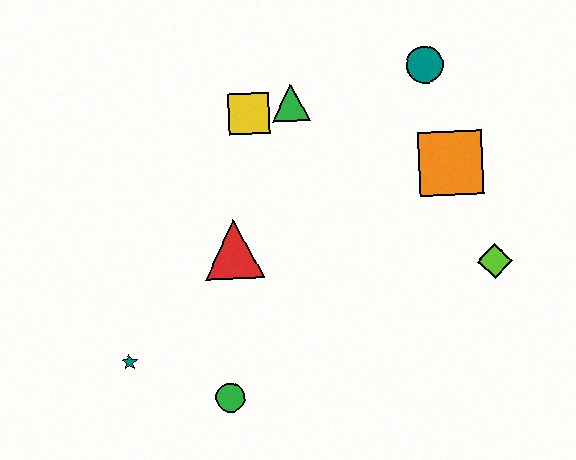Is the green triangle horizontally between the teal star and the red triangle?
No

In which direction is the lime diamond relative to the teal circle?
The lime diamond is below the teal circle.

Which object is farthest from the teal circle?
The teal star is farthest from the teal circle.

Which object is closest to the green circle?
The teal star is closest to the green circle.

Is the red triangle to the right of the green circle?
Yes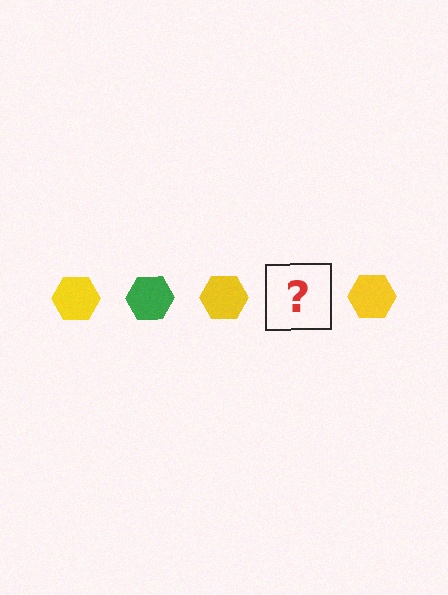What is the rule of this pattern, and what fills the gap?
The rule is that the pattern cycles through yellow, green hexagons. The gap should be filled with a green hexagon.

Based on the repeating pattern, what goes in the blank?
The blank should be a green hexagon.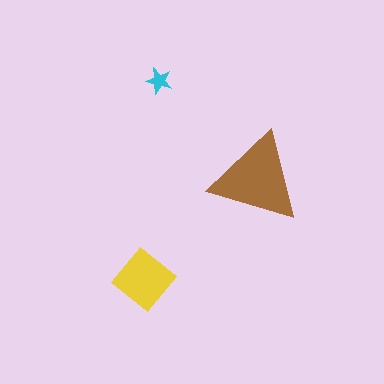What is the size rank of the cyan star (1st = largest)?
3rd.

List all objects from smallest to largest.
The cyan star, the yellow diamond, the brown triangle.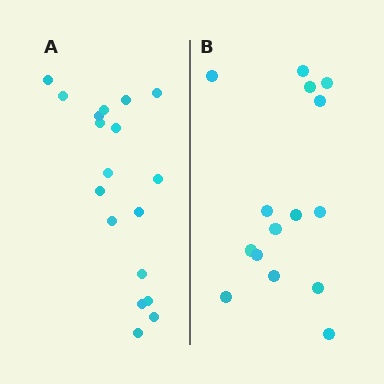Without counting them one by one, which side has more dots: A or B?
Region A (the left region) has more dots.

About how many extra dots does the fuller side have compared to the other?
Region A has just a few more — roughly 2 or 3 more dots than region B.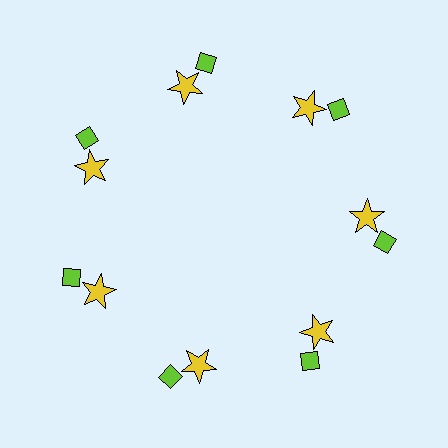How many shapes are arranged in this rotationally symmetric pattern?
There are 14 shapes, arranged in 7 groups of 2.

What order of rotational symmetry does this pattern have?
This pattern has 7-fold rotational symmetry.